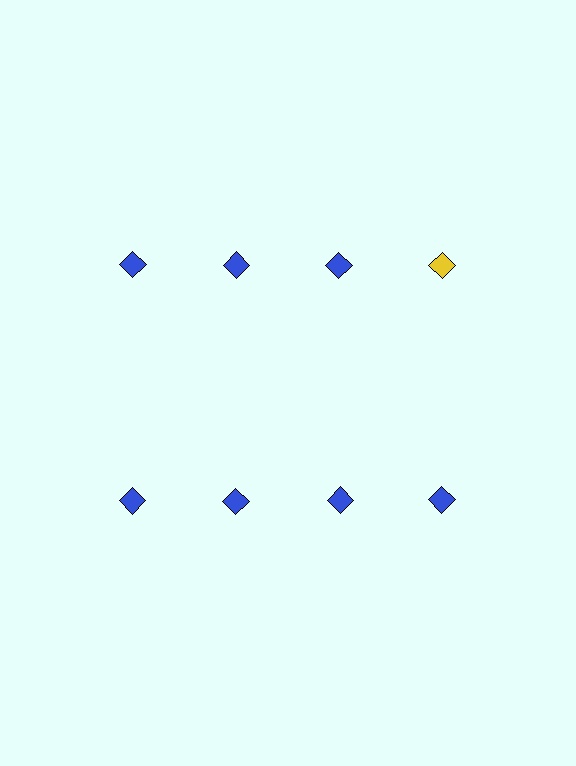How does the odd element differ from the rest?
It has a different color: yellow instead of blue.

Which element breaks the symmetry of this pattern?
The yellow diamond in the top row, second from right column breaks the symmetry. All other shapes are blue diamonds.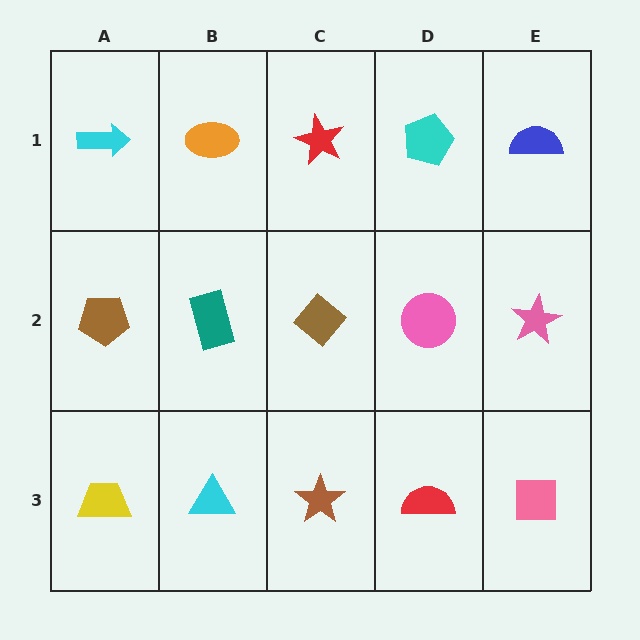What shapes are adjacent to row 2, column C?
A red star (row 1, column C), a brown star (row 3, column C), a teal rectangle (row 2, column B), a pink circle (row 2, column D).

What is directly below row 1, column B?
A teal rectangle.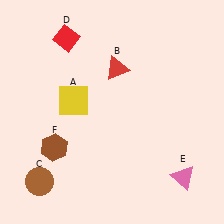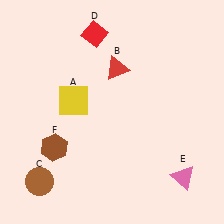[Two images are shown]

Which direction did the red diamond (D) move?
The red diamond (D) moved right.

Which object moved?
The red diamond (D) moved right.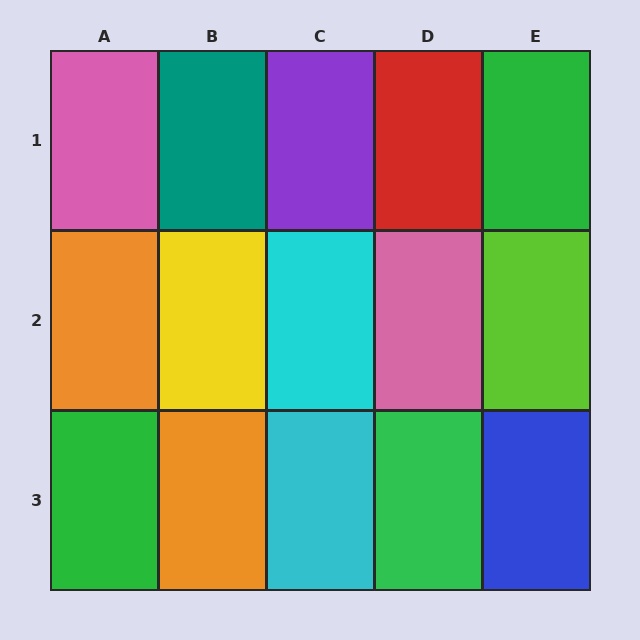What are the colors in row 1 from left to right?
Pink, teal, purple, red, green.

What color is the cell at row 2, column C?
Cyan.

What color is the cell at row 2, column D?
Pink.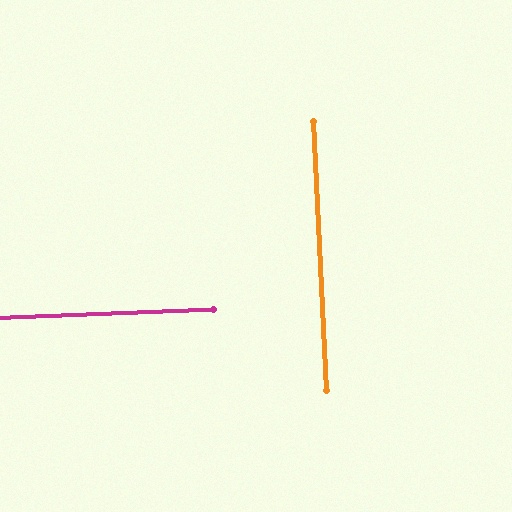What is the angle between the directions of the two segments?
Approximately 89 degrees.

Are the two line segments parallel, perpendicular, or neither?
Perpendicular — they meet at approximately 89°.